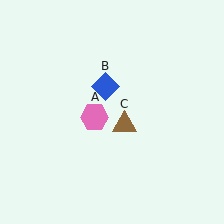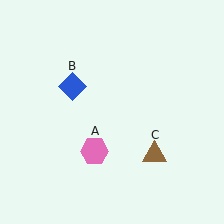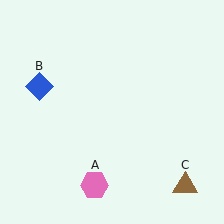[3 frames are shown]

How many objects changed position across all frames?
3 objects changed position: pink hexagon (object A), blue diamond (object B), brown triangle (object C).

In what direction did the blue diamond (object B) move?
The blue diamond (object B) moved left.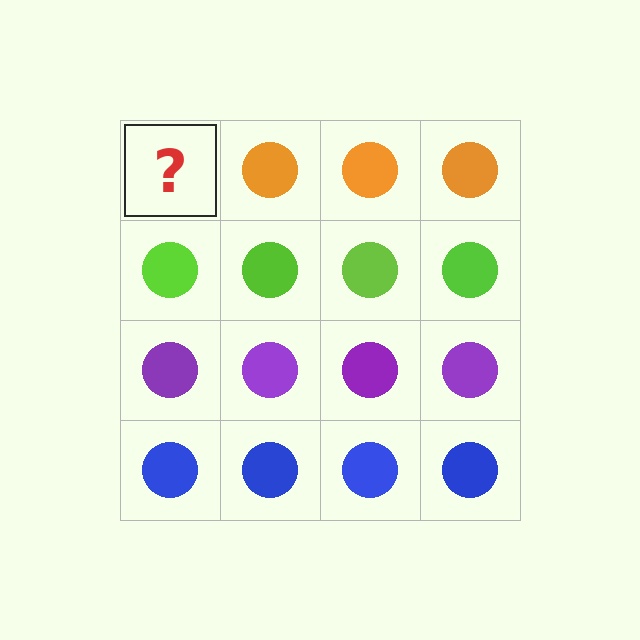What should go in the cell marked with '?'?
The missing cell should contain an orange circle.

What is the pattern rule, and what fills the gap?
The rule is that each row has a consistent color. The gap should be filled with an orange circle.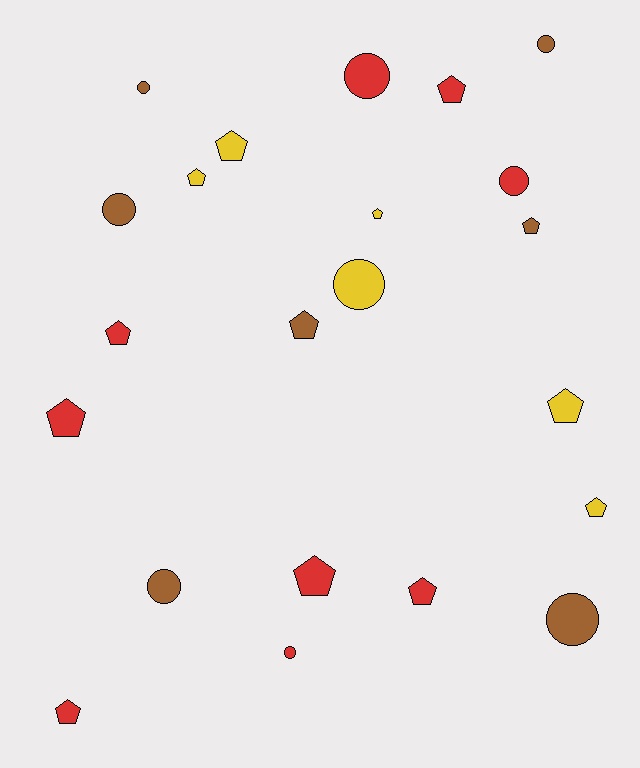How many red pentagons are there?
There are 6 red pentagons.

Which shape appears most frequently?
Pentagon, with 13 objects.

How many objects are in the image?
There are 22 objects.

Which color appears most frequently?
Red, with 9 objects.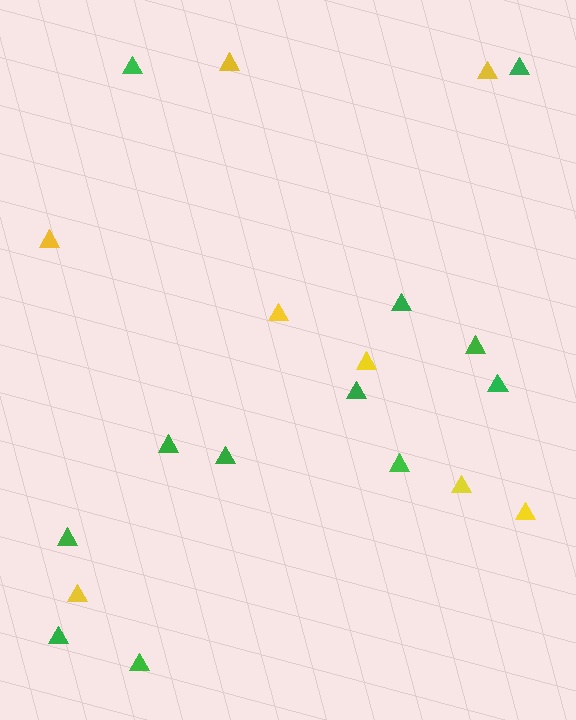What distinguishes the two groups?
There are 2 groups: one group of yellow triangles (8) and one group of green triangles (12).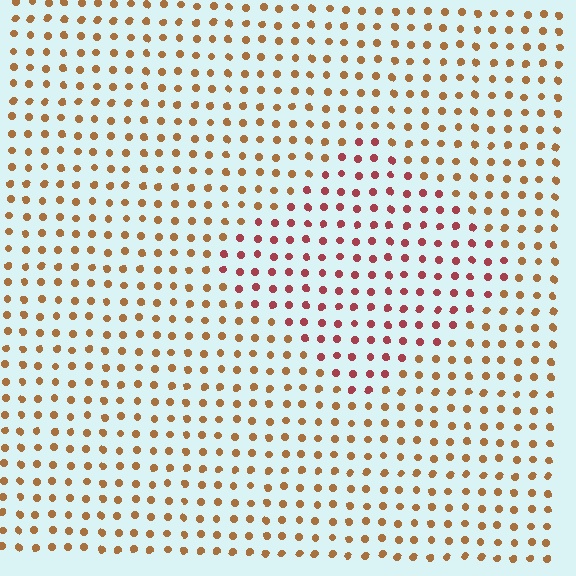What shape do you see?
I see a diamond.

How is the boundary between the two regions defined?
The boundary is defined purely by a slight shift in hue (about 36 degrees). Spacing, size, and orientation are identical on both sides.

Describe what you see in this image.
The image is filled with small brown elements in a uniform arrangement. A diamond-shaped region is visible where the elements are tinted to a slightly different hue, forming a subtle color boundary.